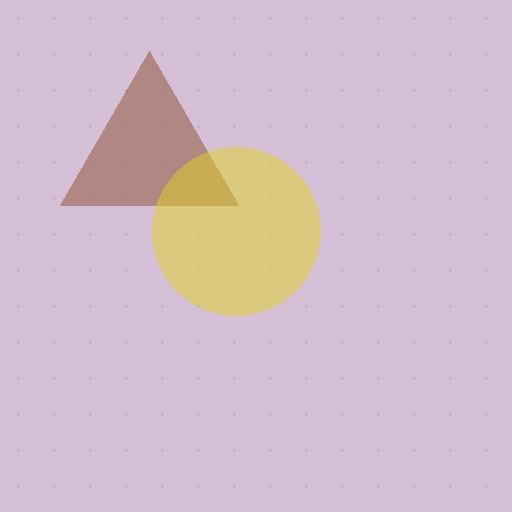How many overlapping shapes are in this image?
There are 2 overlapping shapes in the image.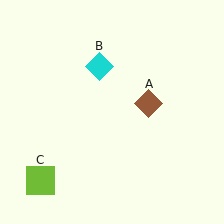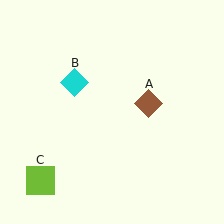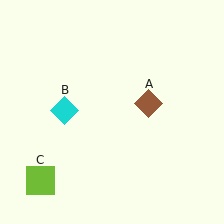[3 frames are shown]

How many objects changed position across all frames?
1 object changed position: cyan diamond (object B).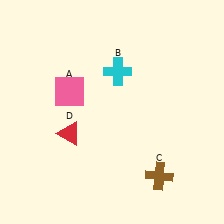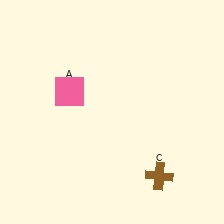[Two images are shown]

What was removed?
The red triangle (D), the cyan cross (B) were removed in Image 2.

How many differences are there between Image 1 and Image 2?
There are 2 differences between the two images.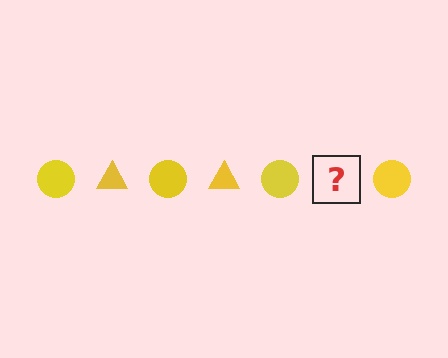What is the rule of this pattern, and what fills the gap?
The rule is that the pattern cycles through circle, triangle shapes in yellow. The gap should be filled with a yellow triangle.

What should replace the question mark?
The question mark should be replaced with a yellow triangle.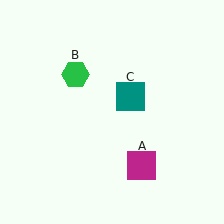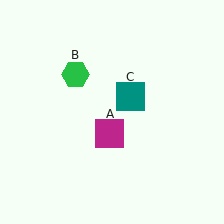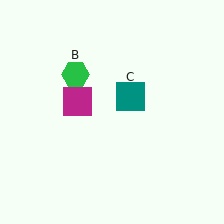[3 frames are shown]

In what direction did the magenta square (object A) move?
The magenta square (object A) moved up and to the left.